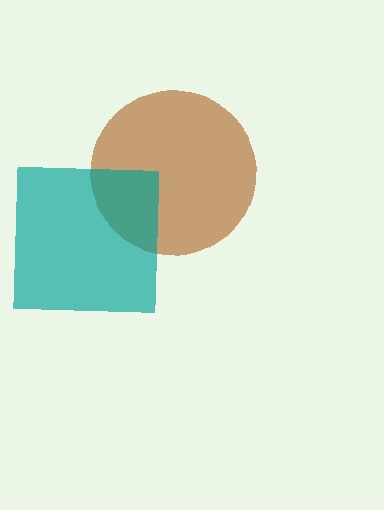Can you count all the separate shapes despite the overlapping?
Yes, there are 2 separate shapes.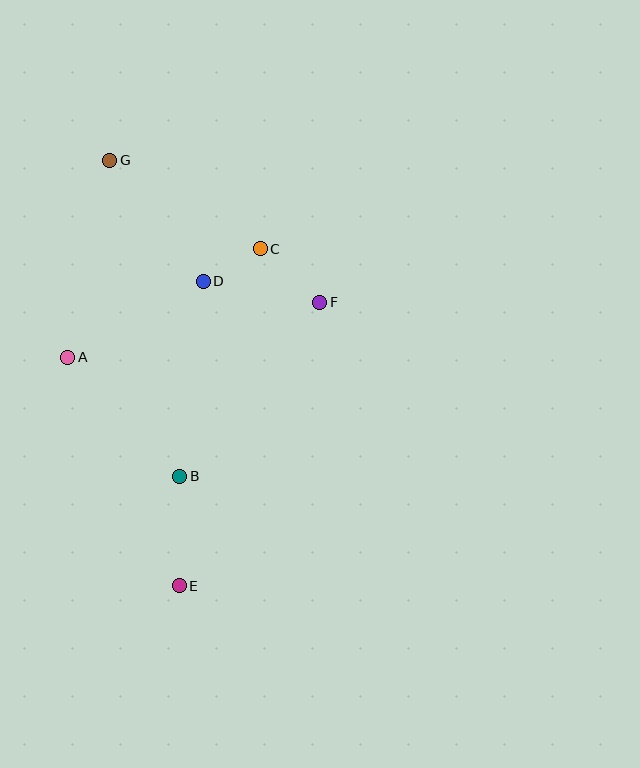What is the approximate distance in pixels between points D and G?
The distance between D and G is approximately 153 pixels.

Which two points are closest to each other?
Points C and D are closest to each other.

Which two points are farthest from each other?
Points E and G are farthest from each other.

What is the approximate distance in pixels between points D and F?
The distance between D and F is approximately 118 pixels.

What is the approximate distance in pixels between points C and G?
The distance between C and G is approximately 175 pixels.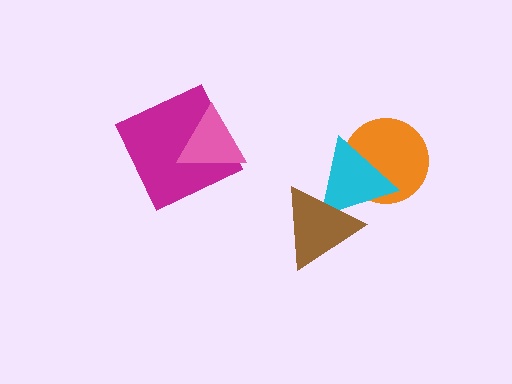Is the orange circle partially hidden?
Yes, it is partially covered by another shape.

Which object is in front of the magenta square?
The pink triangle is in front of the magenta square.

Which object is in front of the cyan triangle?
The brown triangle is in front of the cyan triangle.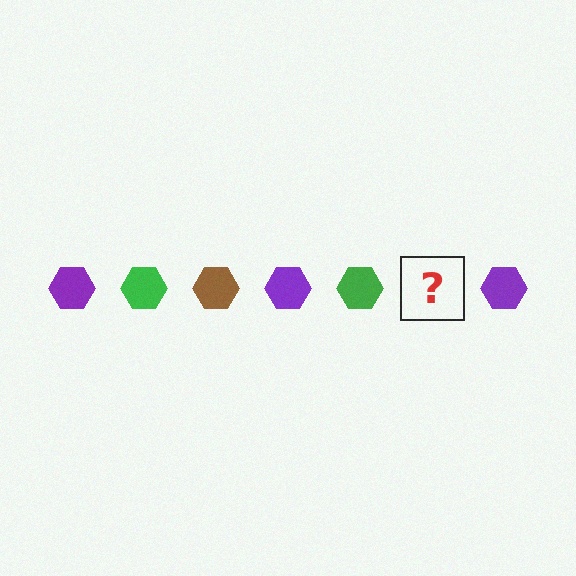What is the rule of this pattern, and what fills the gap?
The rule is that the pattern cycles through purple, green, brown hexagons. The gap should be filled with a brown hexagon.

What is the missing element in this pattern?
The missing element is a brown hexagon.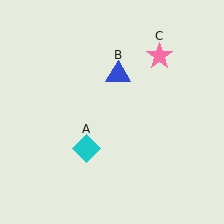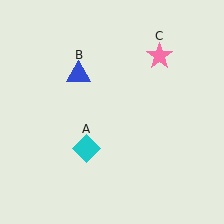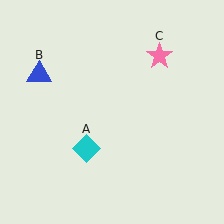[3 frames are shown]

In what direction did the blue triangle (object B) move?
The blue triangle (object B) moved left.